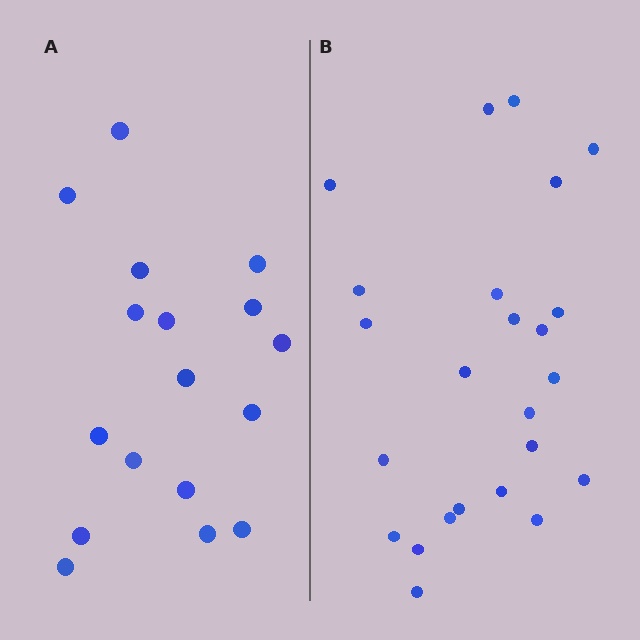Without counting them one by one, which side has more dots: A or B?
Region B (the right region) has more dots.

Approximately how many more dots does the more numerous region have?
Region B has roughly 8 or so more dots than region A.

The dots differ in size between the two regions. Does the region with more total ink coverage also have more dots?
No. Region A has more total ink coverage because its dots are larger, but region B actually contains more individual dots. Total area can be misleading — the number of items is what matters here.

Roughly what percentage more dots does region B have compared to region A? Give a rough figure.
About 40% more.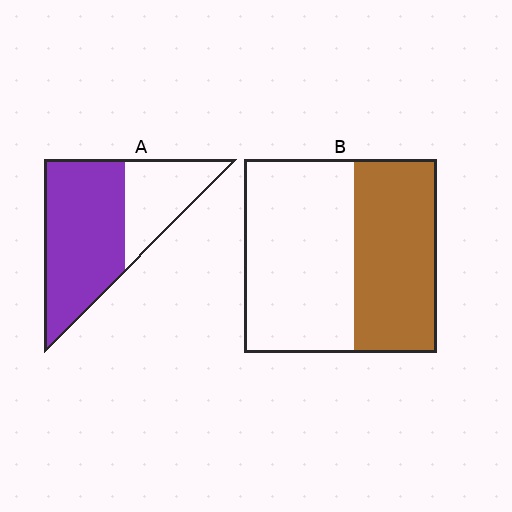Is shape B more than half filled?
No.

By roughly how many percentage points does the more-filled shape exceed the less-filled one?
By roughly 25 percentage points (A over B).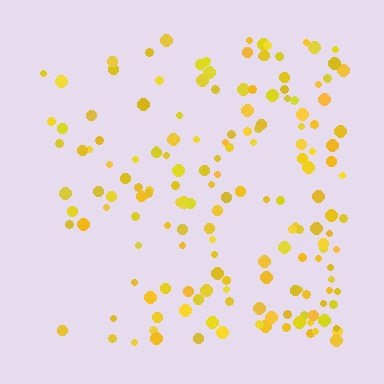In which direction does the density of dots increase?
From left to right, with the right side densest.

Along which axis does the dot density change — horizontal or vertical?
Horizontal.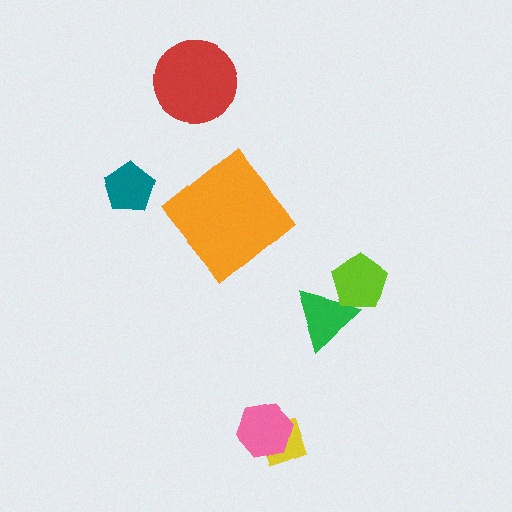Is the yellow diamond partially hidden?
Yes, it is partially covered by another shape.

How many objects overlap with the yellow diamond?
1 object overlaps with the yellow diamond.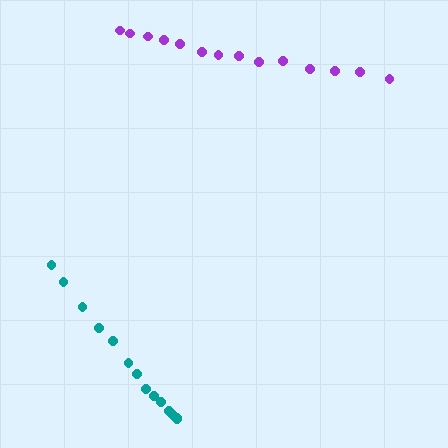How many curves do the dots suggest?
There are 2 distinct paths.